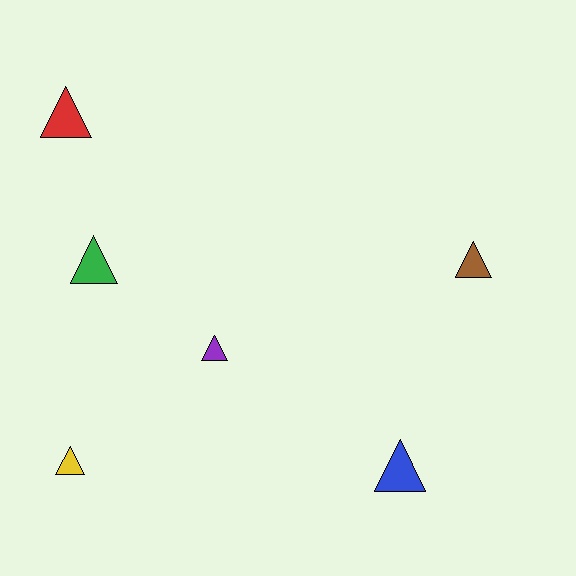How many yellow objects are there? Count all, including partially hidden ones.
There is 1 yellow object.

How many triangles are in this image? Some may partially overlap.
There are 6 triangles.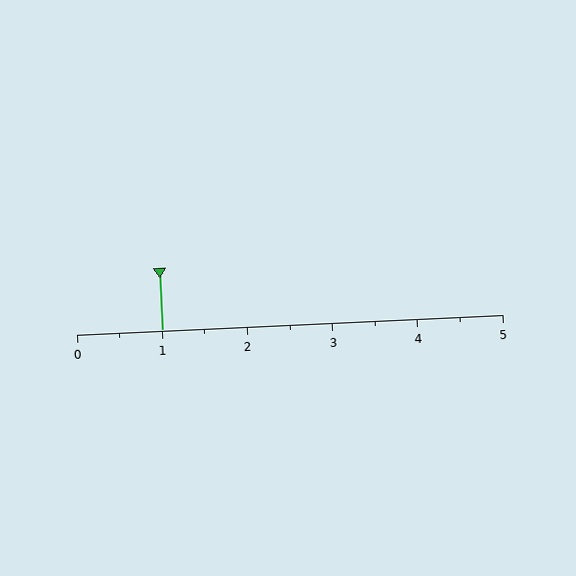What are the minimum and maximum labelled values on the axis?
The axis runs from 0 to 5.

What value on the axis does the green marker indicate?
The marker indicates approximately 1.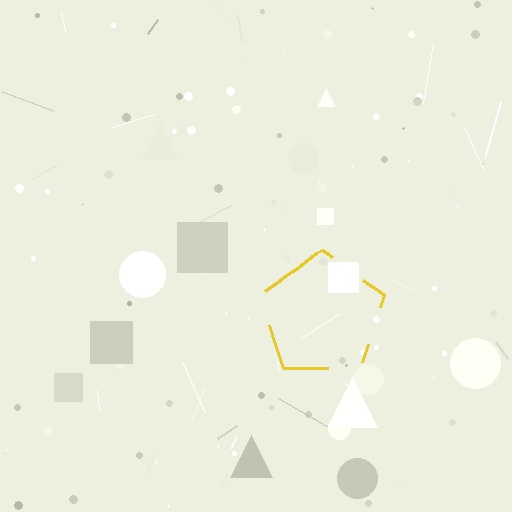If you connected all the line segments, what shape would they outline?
They would outline a pentagon.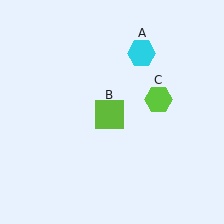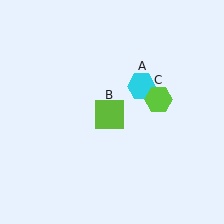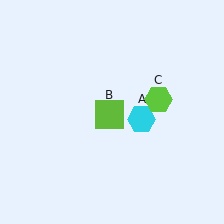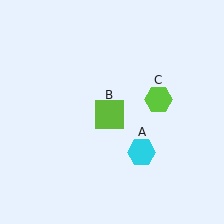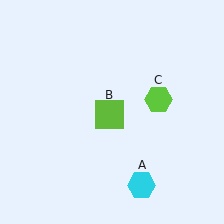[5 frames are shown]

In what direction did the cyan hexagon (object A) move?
The cyan hexagon (object A) moved down.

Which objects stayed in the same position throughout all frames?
Lime square (object B) and lime hexagon (object C) remained stationary.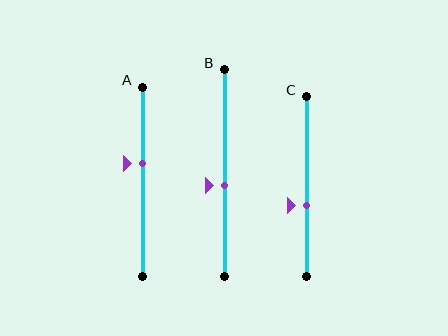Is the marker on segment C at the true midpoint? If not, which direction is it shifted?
No, the marker on segment C is shifted downward by about 11% of the segment length.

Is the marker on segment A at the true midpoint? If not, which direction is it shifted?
No, the marker on segment A is shifted upward by about 9% of the segment length.